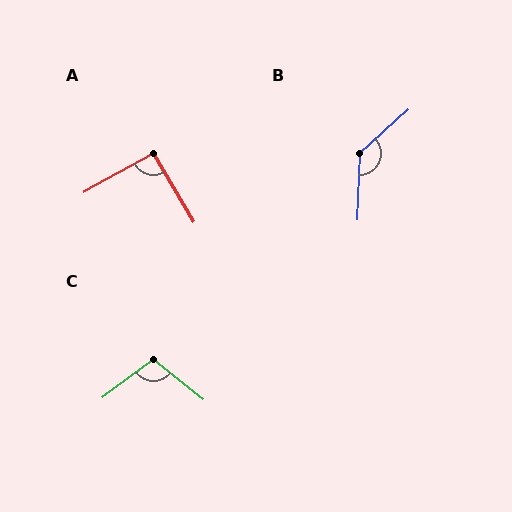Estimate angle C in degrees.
Approximately 105 degrees.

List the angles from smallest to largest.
A (91°), C (105°), B (134°).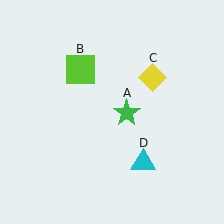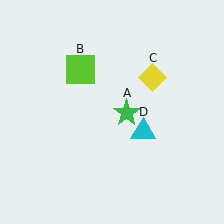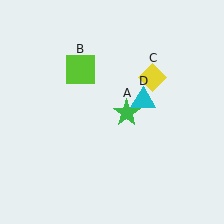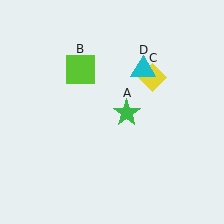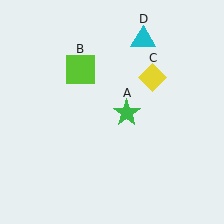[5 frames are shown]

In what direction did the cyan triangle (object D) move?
The cyan triangle (object D) moved up.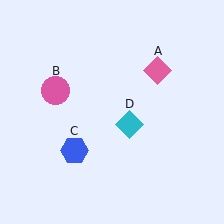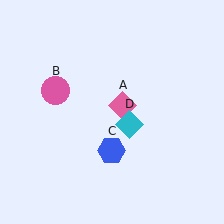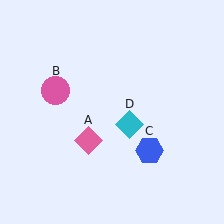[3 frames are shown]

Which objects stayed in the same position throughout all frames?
Pink circle (object B) and cyan diamond (object D) remained stationary.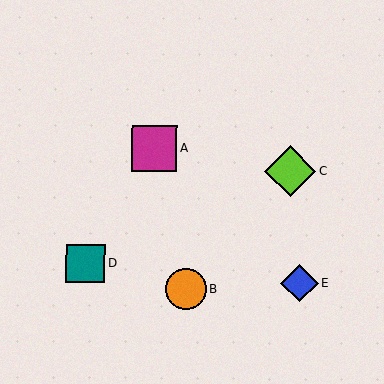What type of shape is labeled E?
Shape E is a blue diamond.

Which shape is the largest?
The lime diamond (labeled C) is the largest.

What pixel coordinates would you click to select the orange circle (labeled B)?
Click at (186, 289) to select the orange circle B.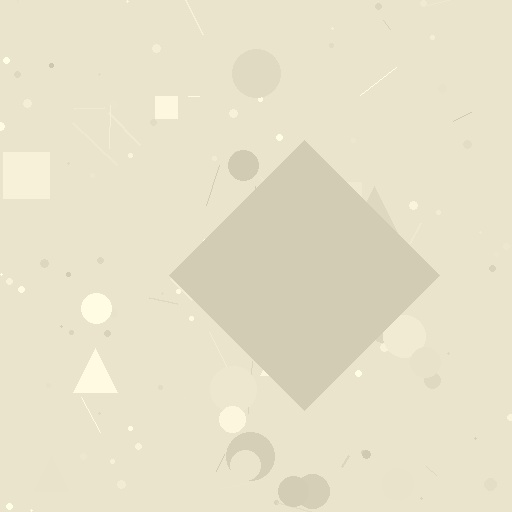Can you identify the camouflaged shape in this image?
The camouflaged shape is a diamond.